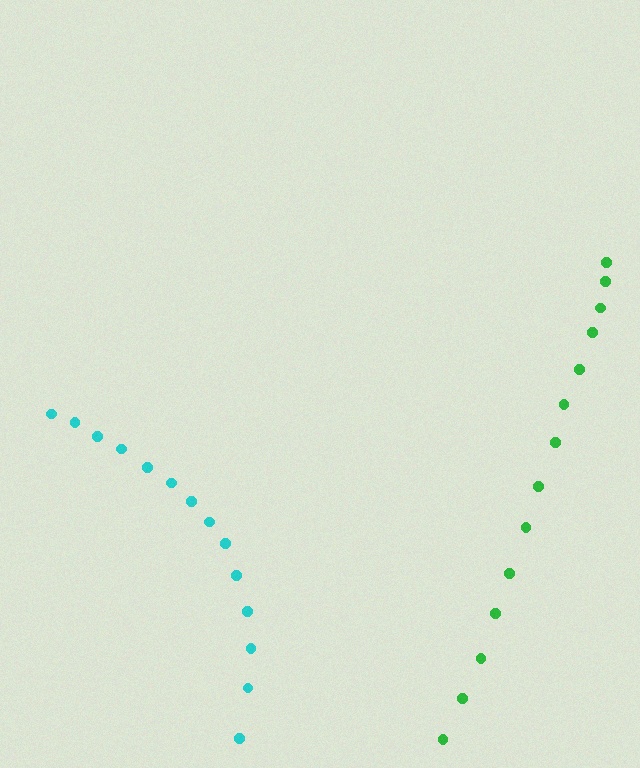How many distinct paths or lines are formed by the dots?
There are 2 distinct paths.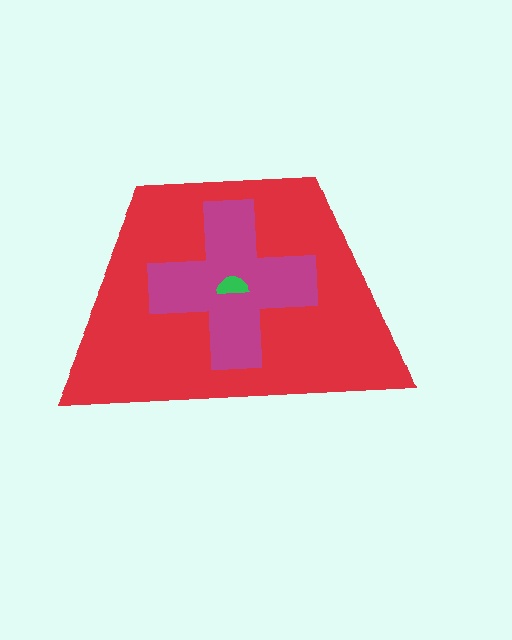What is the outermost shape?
The red trapezoid.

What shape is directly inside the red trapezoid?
The magenta cross.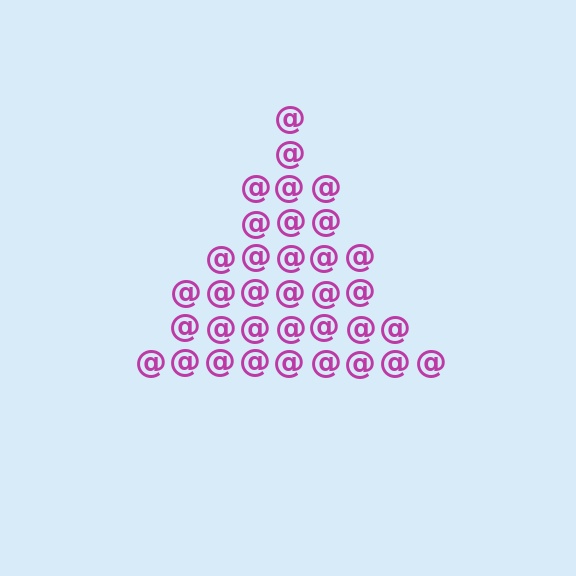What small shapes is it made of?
It is made of small at signs.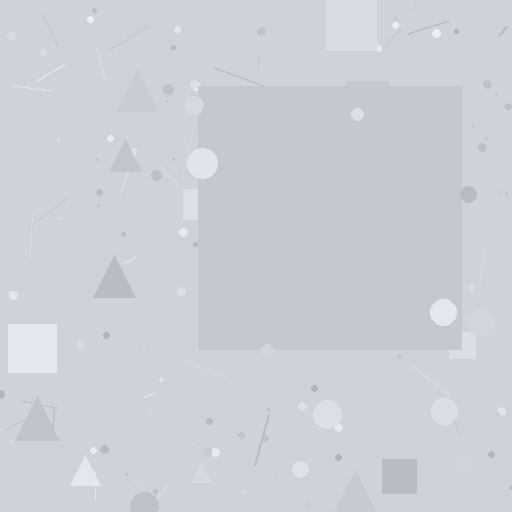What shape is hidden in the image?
A square is hidden in the image.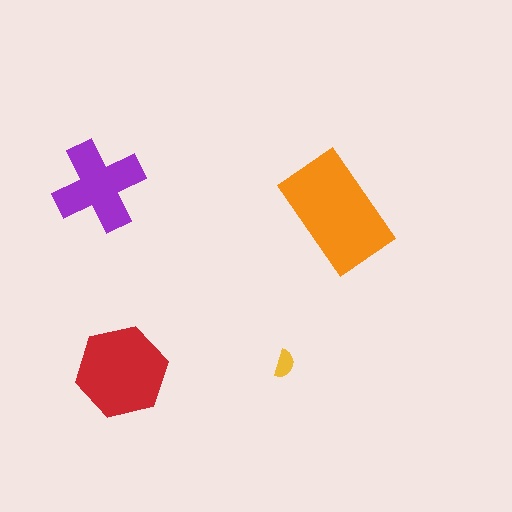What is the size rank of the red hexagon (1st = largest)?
2nd.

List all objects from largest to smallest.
The orange rectangle, the red hexagon, the purple cross, the yellow semicircle.